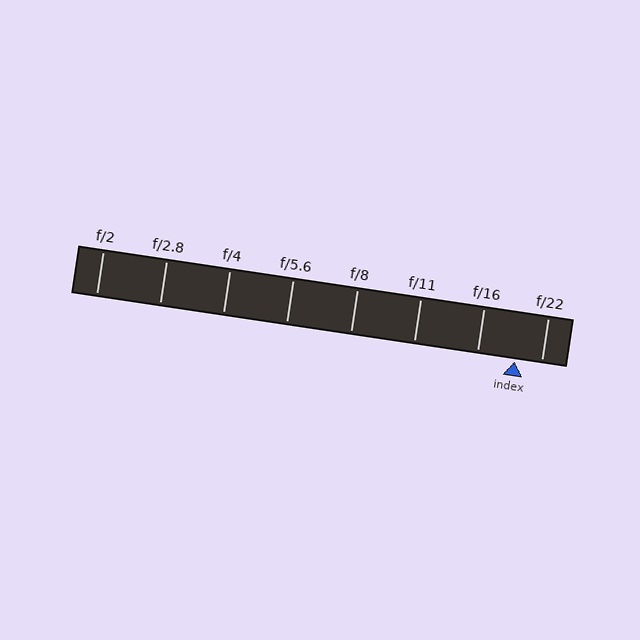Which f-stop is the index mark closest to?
The index mark is closest to f/22.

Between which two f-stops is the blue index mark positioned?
The index mark is between f/16 and f/22.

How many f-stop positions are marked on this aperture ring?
There are 8 f-stop positions marked.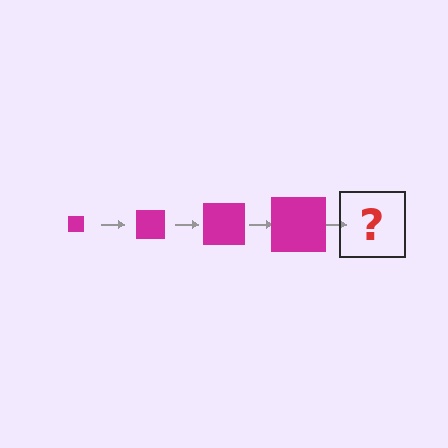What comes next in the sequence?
The next element should be a magenta square, larger than the previous one.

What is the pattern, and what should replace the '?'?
The pattern is that the square gets progressively larger each step. The '?' should be a magenta square, larger than the previous one.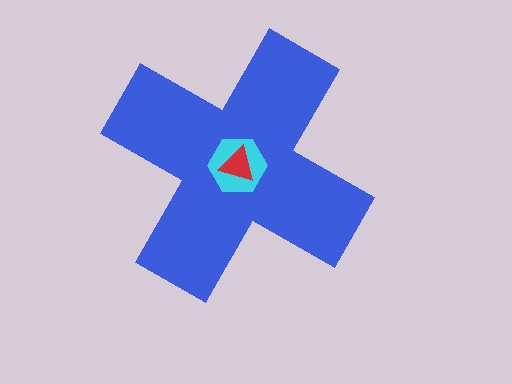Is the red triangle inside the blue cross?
Yes.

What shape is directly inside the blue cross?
The cyan hexagon.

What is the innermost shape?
The red triangle.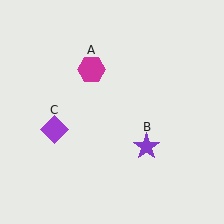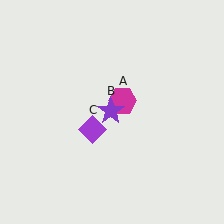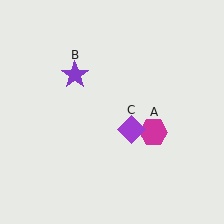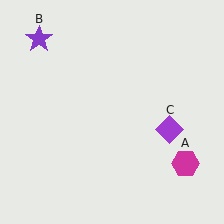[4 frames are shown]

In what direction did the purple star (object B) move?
The purple star (object B) moved up and to the left.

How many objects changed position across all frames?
3 objects changed position: magenta hexagon (object A), purple star (object B), purple diamond (object C).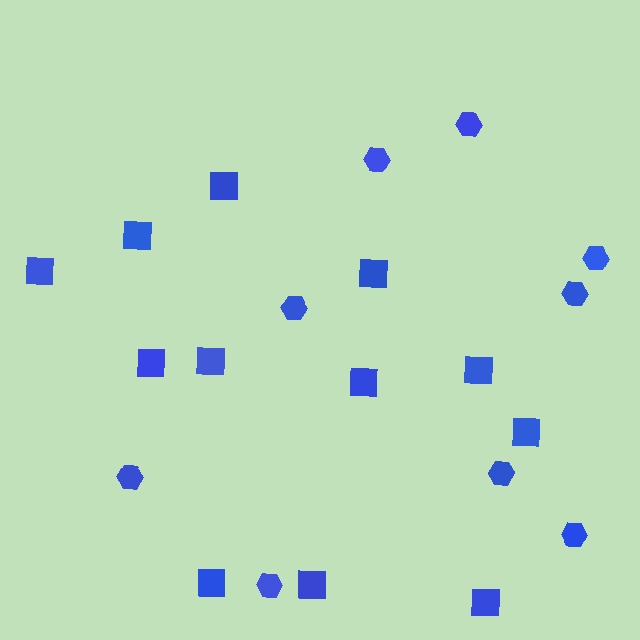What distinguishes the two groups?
There are 2 groups: one group of hexagons (9) and one group of squares (12).